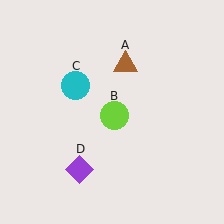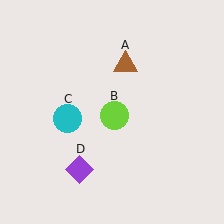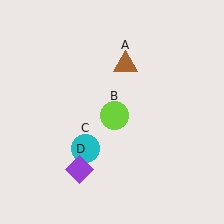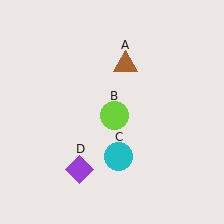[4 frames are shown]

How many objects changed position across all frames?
1 object changed position: cyan circle (object C).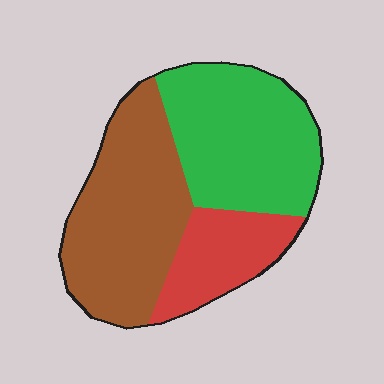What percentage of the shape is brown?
Brown covers 42% of the shape.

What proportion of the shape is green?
Green covers 39% of the shape.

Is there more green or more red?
Green.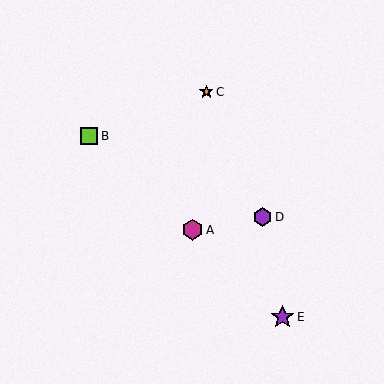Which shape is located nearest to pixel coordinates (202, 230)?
The magenta hexagon (labeled A) at (193, 230) is nearest to that location.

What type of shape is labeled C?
Shape C is an orange star.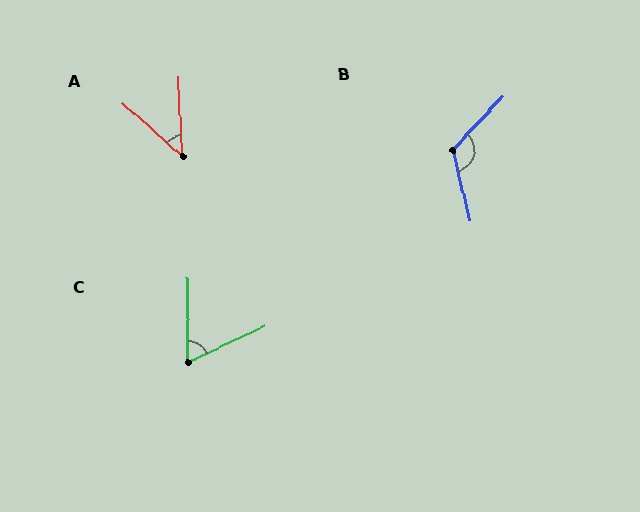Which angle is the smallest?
A, at approximately 45 degrees.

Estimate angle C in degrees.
Approximately 65 degrees.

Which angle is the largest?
B, at approximately 124 degrees.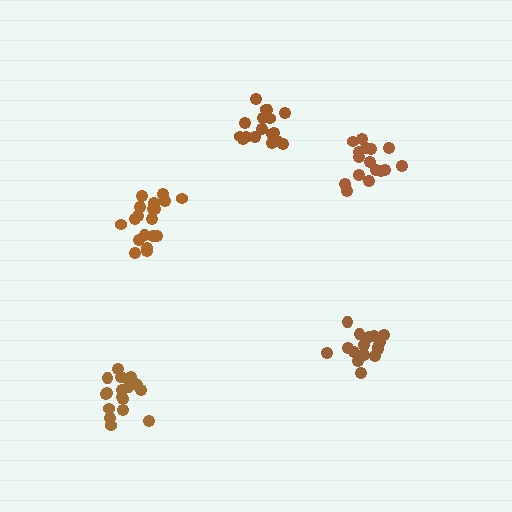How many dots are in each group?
Group 1: 19 dots, Group 2: 17 dots, Group 3: 19 dots, Group 4: 17 dots, Group 5: 17 dots (89 total).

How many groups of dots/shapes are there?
There are 5 groups.